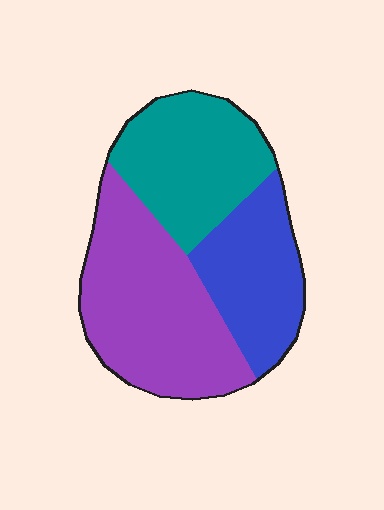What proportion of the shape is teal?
Teal takes up about one third (1/3) of the shape.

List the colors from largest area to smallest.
From largest to smallest: purple, teal, blue.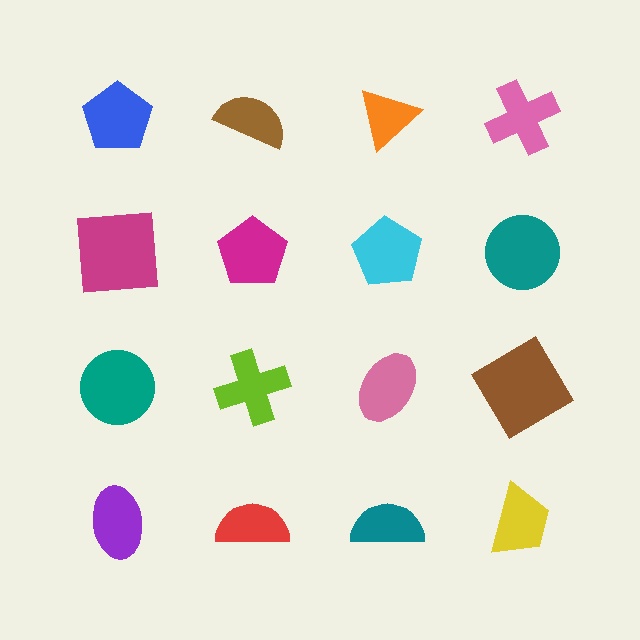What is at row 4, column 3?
A teal semicircle.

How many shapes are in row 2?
4 shapes.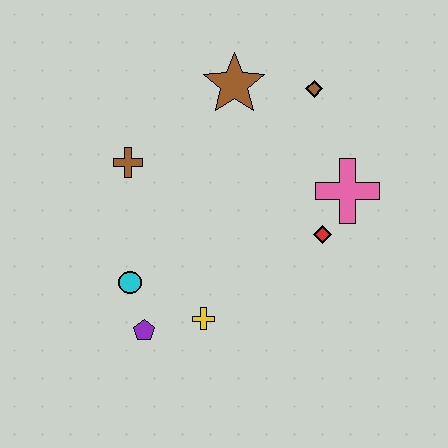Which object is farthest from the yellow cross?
The brown diamond is farthest from the yellow cross.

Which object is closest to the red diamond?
The pink cross is closest to the red diamond.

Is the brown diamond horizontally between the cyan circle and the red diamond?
Yes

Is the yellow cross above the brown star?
No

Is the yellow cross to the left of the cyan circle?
No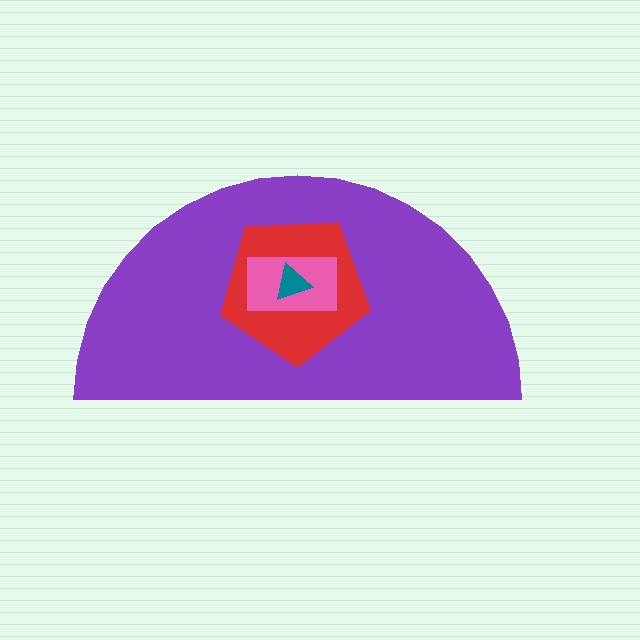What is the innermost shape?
The teal triangle.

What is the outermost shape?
The purple semicircle.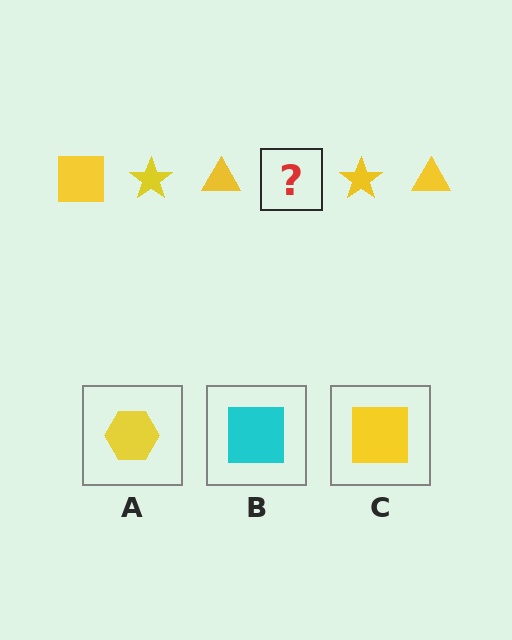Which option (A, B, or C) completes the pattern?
C.